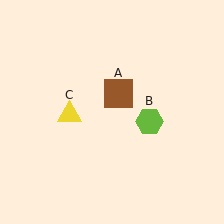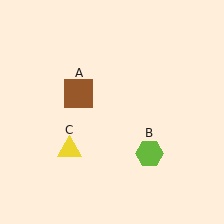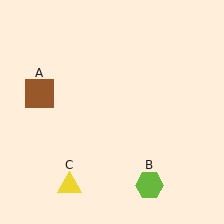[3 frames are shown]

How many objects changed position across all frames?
3 objects changed position: brown square (object A), lime hexagon (object B), yellow triangle (object C).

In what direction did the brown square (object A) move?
The brown square (object A) moved left.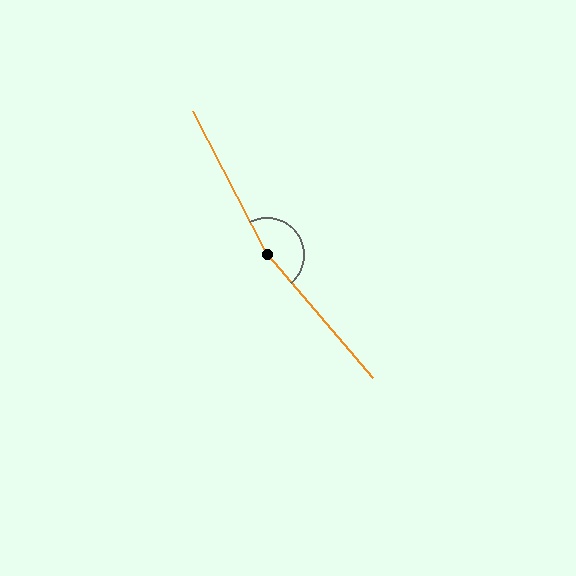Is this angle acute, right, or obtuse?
It is obtuse.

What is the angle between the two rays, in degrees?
Approximately 167 degrees.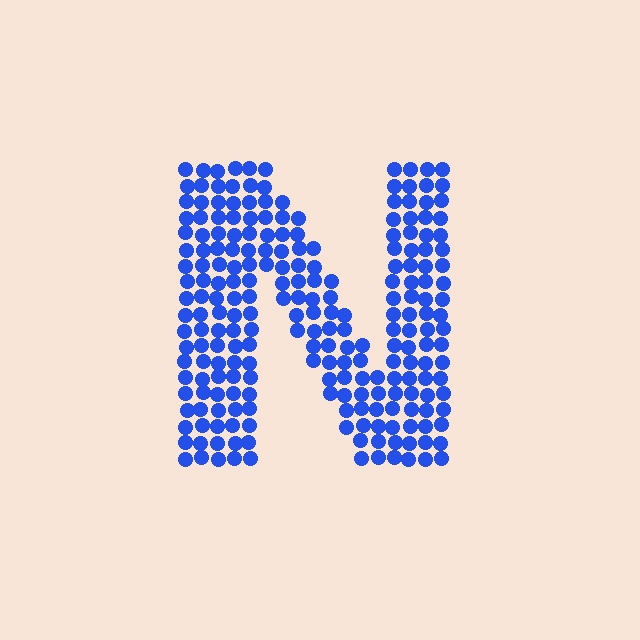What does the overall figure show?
The overall figure shows the letter N.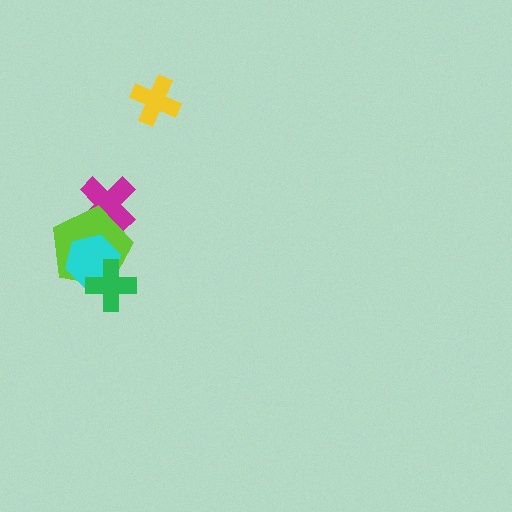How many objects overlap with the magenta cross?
1 object overlaps with the magenta cross.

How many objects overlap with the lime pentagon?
3 objects overlap with the lime pentagon.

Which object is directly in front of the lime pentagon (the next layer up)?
The cyan hexagon is directly in front of the lime pentagon.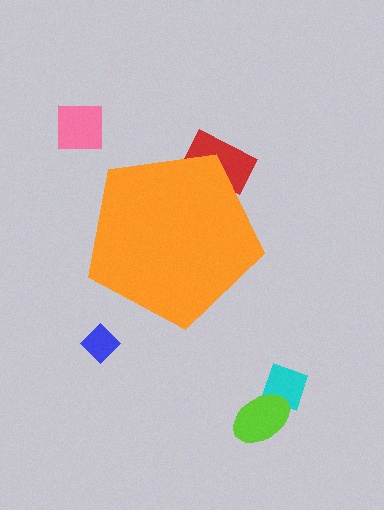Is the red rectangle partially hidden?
Yes, the red rectangle is partially hidden behind the orange pentagon.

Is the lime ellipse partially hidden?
No, the lime ellipse is fully visible.